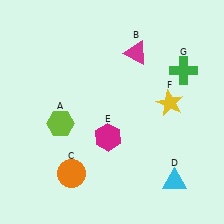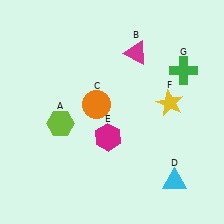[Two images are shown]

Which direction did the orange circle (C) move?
The orange circle (C) moved up.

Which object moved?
The orange circle (C) moved up.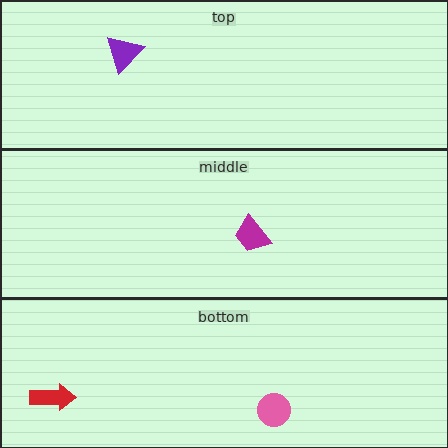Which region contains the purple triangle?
The top region.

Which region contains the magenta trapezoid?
The middle region.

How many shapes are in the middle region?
1.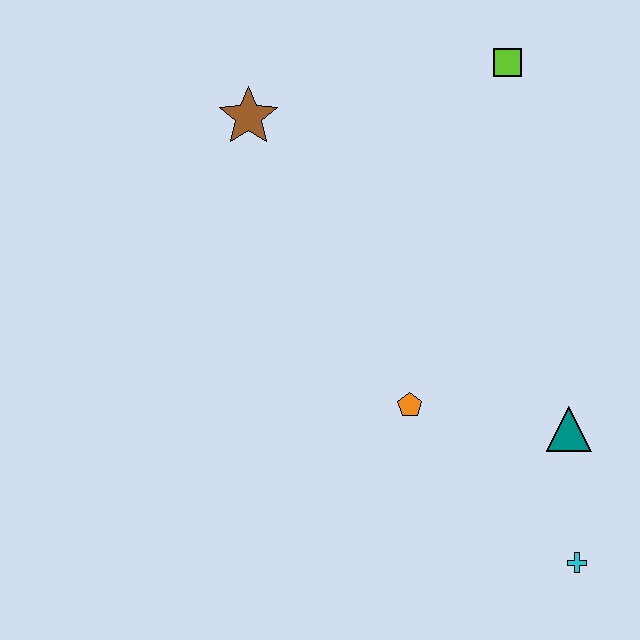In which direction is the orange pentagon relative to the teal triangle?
The orange pentagon is to the left of the teal triangle.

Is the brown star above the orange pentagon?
Yes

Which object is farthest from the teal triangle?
The brown star is farthest from the teal triangle.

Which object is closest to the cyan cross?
The teal triangle is closest to the cyan cross.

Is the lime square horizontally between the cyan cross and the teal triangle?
No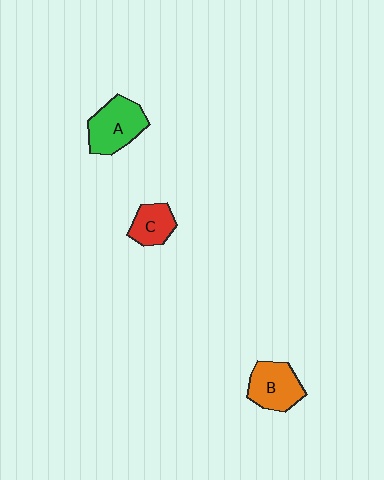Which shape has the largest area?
Shape A (green).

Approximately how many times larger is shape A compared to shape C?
Approximately 1.6 times.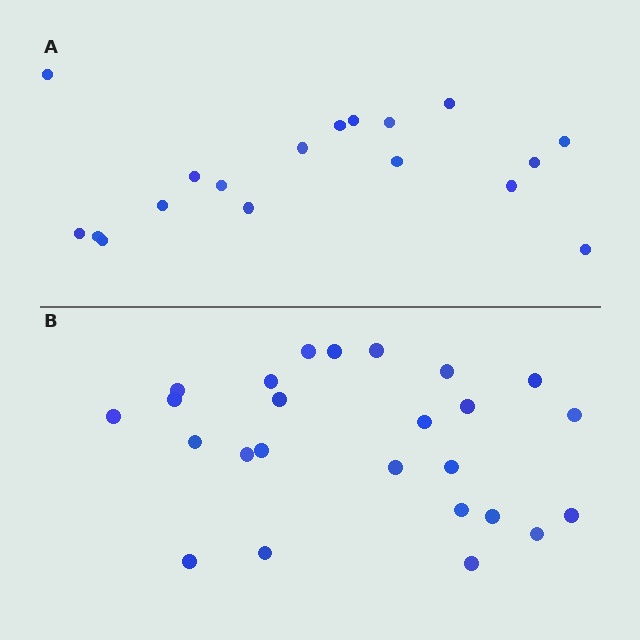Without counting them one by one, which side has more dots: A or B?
Region B (the bottom region) has more dots.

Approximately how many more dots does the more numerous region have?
Region B has roughly 8 or so more dots than region A.